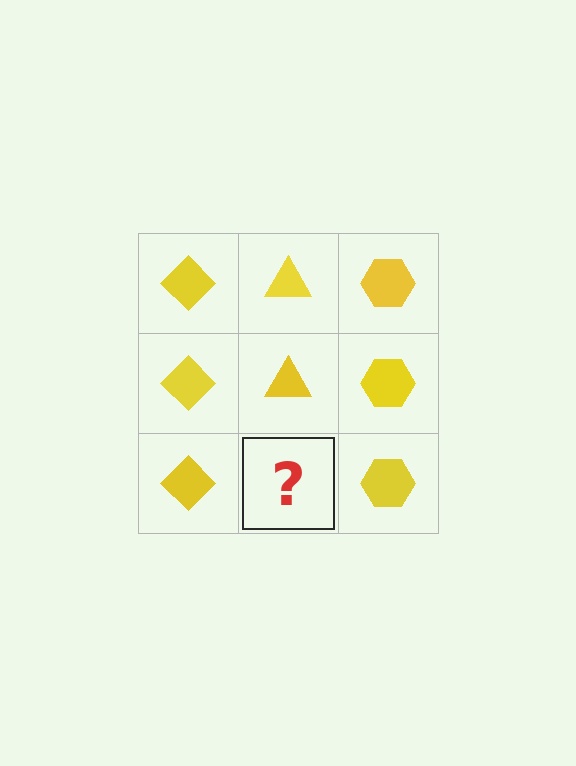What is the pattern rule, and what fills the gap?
The rule is that each column has a consistent shape. The gap should be filled with a yellow triangle.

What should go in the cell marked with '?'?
The missing cell should contain a yellow triangle.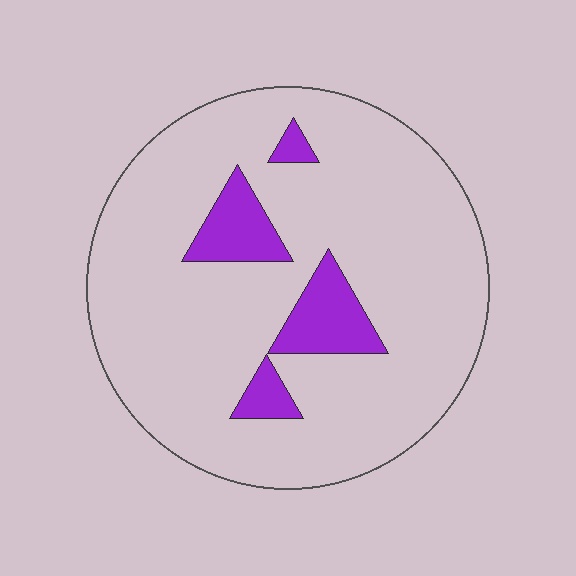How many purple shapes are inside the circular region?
4.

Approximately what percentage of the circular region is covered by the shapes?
Approximately 10%.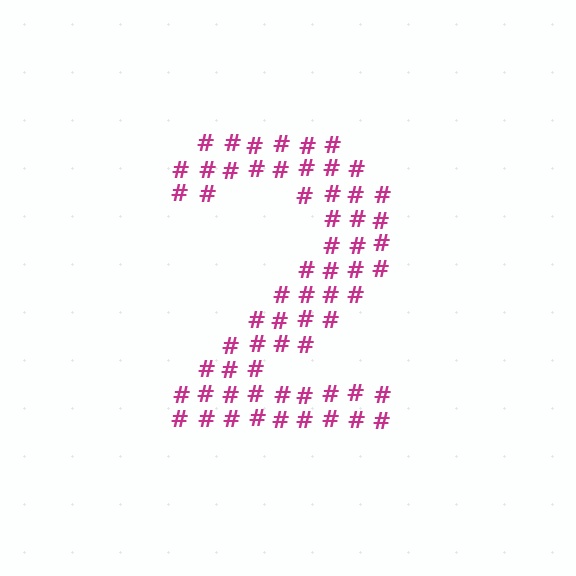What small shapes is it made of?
It is made of small hash symbols.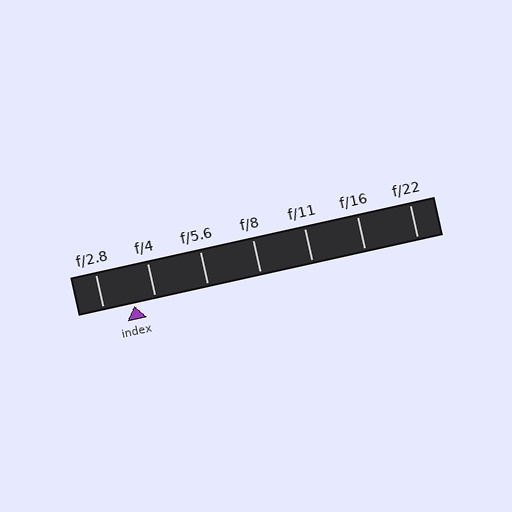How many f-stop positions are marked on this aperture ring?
There are 7 f-stop positions marked.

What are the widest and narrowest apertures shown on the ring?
The widest aperture shown is f/2.8 and the narrowest is f/22.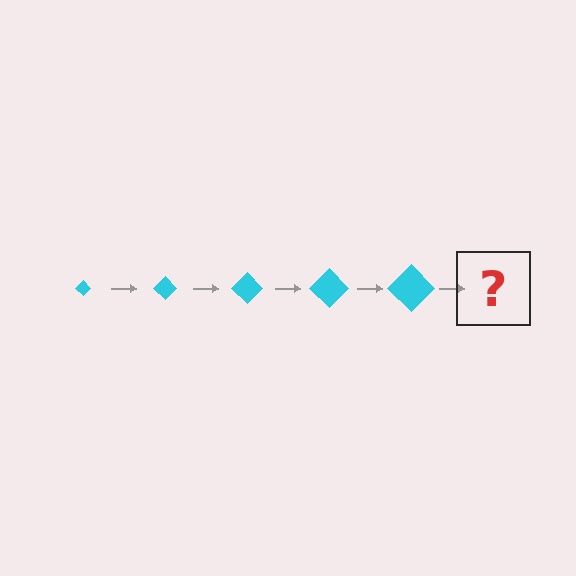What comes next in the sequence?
The next element should be a cyan diamond, larger than the previous one.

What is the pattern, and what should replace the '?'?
The pattern is that the diamond gets progressively larger each step. The '?' should be a cyan diamond, larger than the previous one.